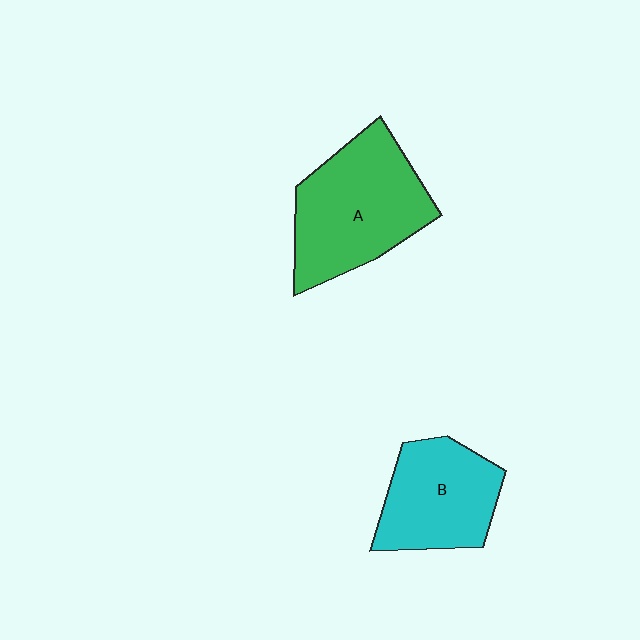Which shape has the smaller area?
Shape B (cyan).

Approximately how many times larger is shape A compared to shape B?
Approximately 1.3 times.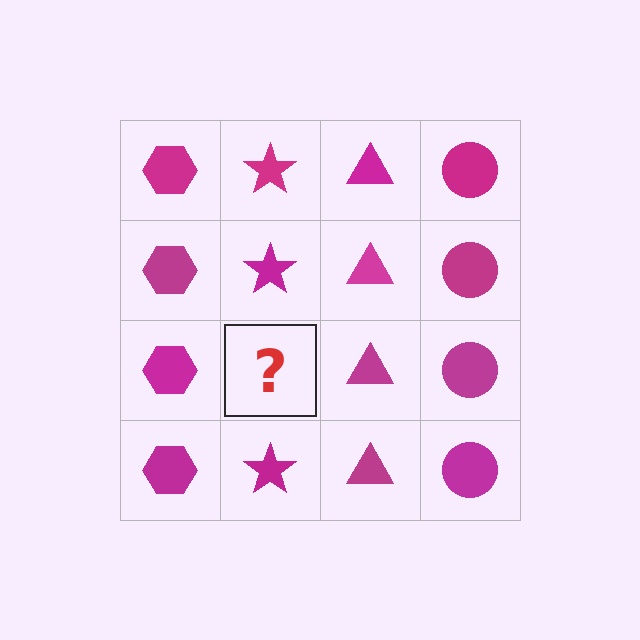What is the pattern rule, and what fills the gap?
The rule is that each column has a consistent shape. The gap should be filled with a magenta star.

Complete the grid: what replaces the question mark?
The question mark should be replaced with a magenta star.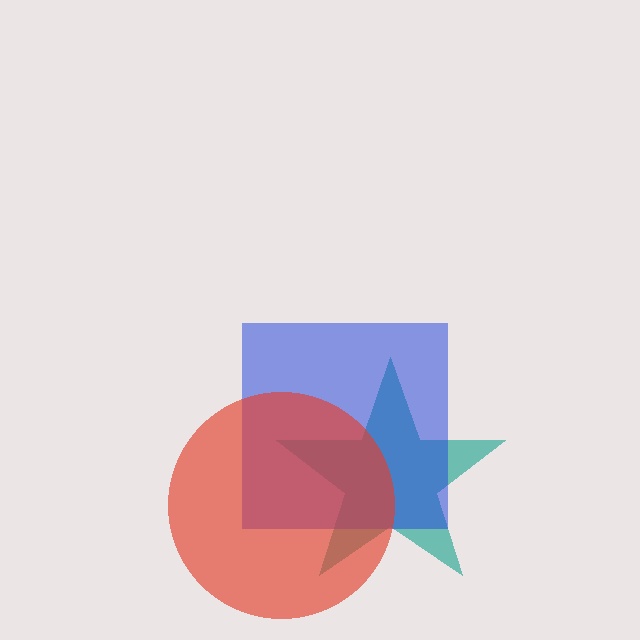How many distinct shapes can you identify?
There are 3 distinct shapes: a teal star, a blue square, a red circle.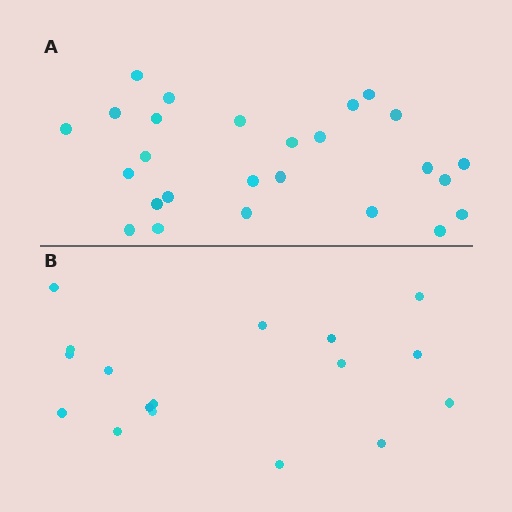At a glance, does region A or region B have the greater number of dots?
Region A (the top region) has more dots.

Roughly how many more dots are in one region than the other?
Region A has roughly 8 or so more dots than region B.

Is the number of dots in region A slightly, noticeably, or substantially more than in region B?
Region A has substantially more. The ratio is roughly 1.5 to 1.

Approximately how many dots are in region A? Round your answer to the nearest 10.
About 30 dots. (The exact count is 26, which rounds to 30.)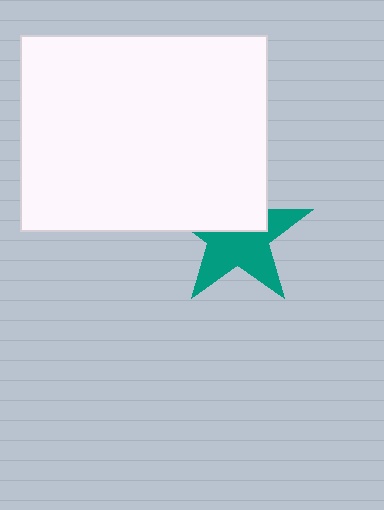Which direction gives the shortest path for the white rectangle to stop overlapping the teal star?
Moving up gives the shortest separation.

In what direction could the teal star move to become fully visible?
The teal star could move down. That would shift it out from behind the white rectangle entirely.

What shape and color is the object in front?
The object in front is a white rectangle.